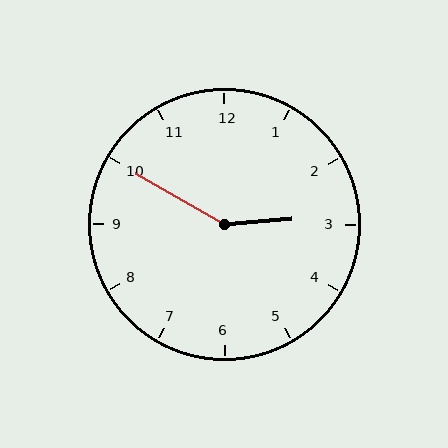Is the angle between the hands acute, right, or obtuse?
It is obtuse.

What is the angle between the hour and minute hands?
Approximately 145 degrees.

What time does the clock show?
2:50.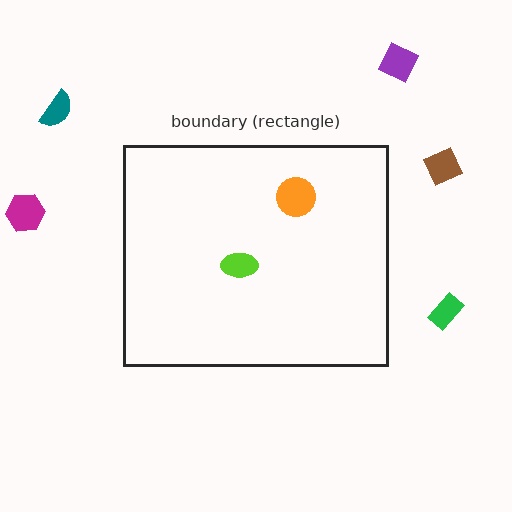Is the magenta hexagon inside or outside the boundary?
Outside.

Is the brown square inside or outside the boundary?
Outside.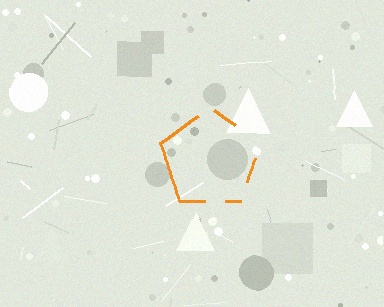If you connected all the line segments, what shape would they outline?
They would outline a pentagon.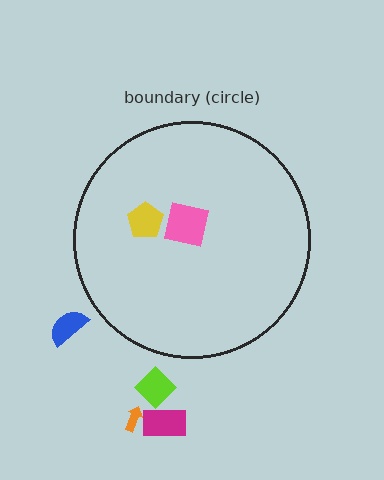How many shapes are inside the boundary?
2 inside, 4 outside.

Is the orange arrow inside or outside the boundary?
Outside.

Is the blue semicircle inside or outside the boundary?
Outside.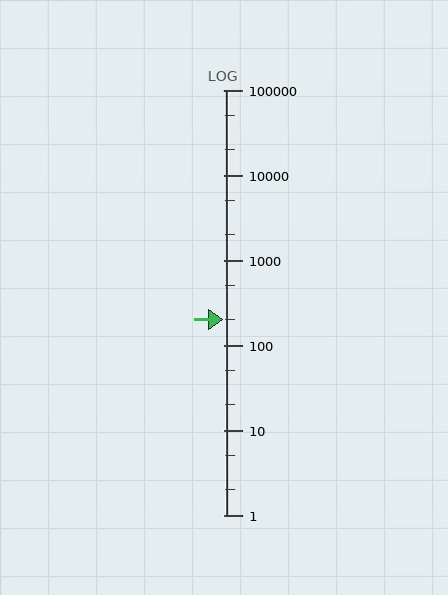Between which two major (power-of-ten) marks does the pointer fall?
The pointer is between 100 and 1000.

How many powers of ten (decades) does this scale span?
The scale spans 5 decades, from 1 to 100000.